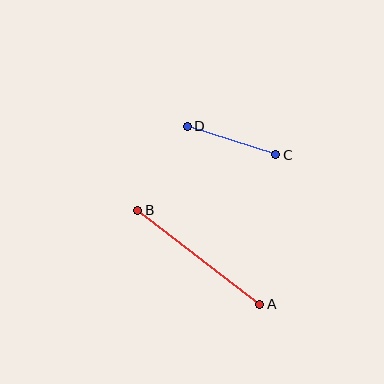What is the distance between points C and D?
The distance is approximately 93 pixels.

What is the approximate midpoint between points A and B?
The midpoint is at approximately (199, 257) pixels.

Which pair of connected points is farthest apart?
Points A and B are farthest apart.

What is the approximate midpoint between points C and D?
The midpoint is at approximately (232, 140) pixels.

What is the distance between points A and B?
The distance is approximately 154 pixels.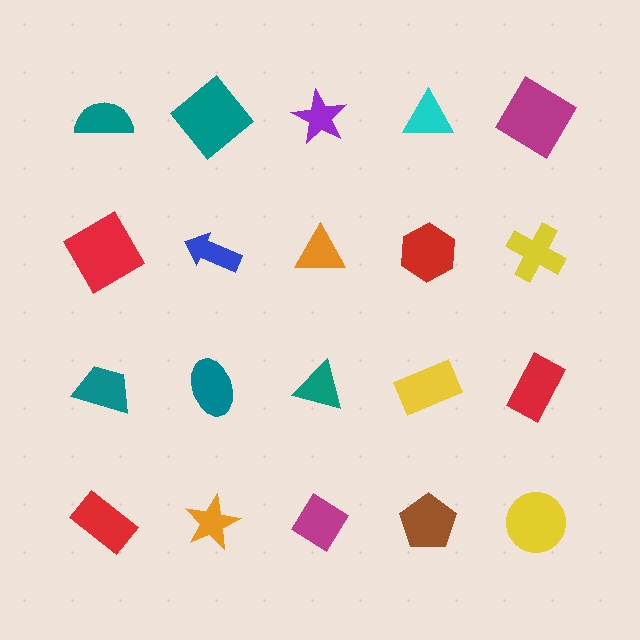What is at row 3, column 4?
A yellow rectangle.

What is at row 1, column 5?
A magenta diamond.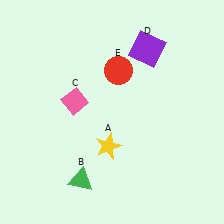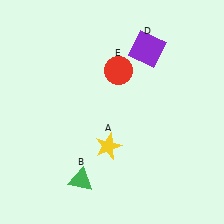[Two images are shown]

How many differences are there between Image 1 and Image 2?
There is 1 difference between the two images.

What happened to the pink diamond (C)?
The pink diamond (C) was removed in Image 2. It was in the top-left area of Image 1.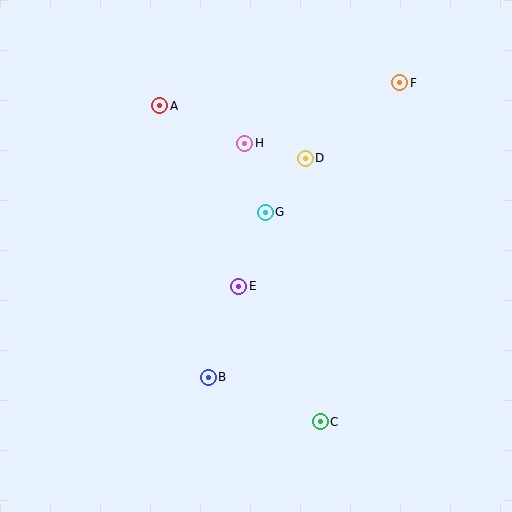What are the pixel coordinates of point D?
Point D is at (305, 158).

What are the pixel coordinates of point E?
Point E is at (239, 286).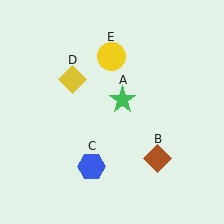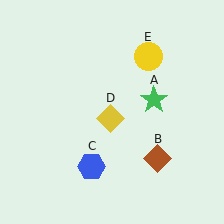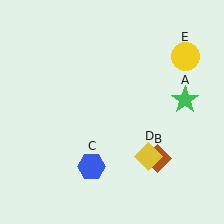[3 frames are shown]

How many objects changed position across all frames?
3 objects changed position: green star (object A), yellow diamond (object D), yellow circle (object E).